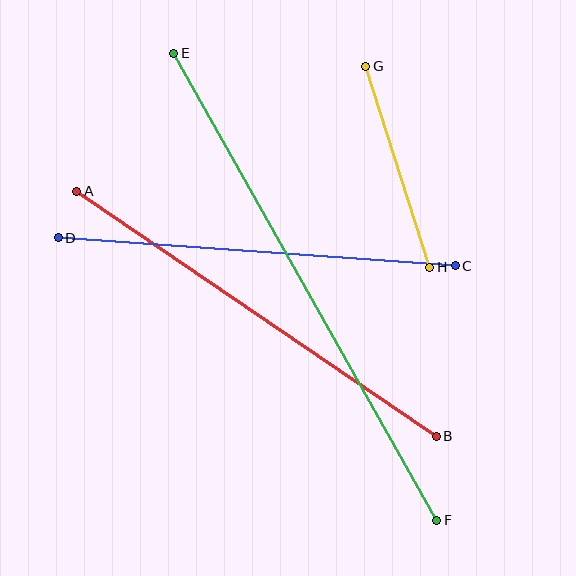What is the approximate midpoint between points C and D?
The midpoint is at approximately (257, 252) pixels.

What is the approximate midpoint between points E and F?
The midpoint is at approximately (305, 287) pixels.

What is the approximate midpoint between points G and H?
The midpoint is at approximately (398, 167) pixels.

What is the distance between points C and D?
The distance is approximately 398 pixels.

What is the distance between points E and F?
The distance is approximately 536 pixels.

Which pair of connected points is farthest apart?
Points E and F are farthest apart.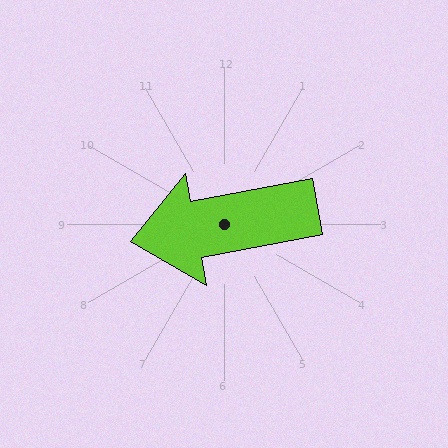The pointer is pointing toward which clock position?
Roughly 9 o'clock.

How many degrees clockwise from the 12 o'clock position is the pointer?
Approximately 260 degrees.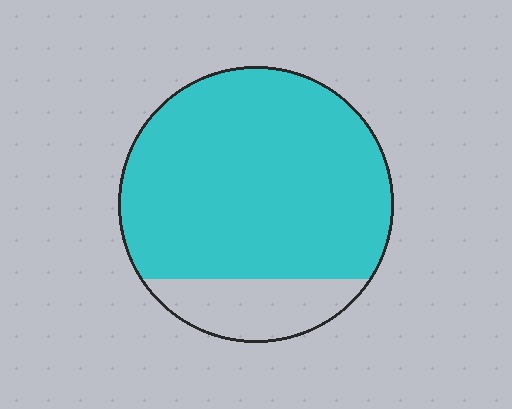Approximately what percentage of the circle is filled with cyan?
Approximately 85%.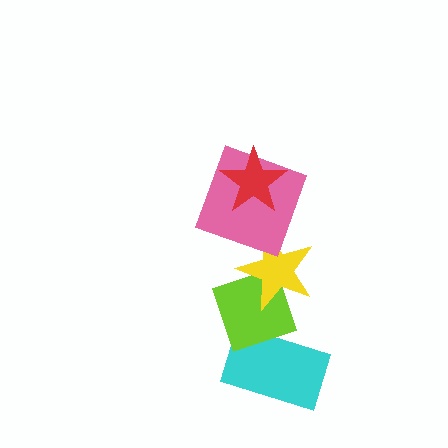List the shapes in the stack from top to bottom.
From top to bottom: the red star, the pink square, the yellow star, the lime diamond, the cyan rectangle.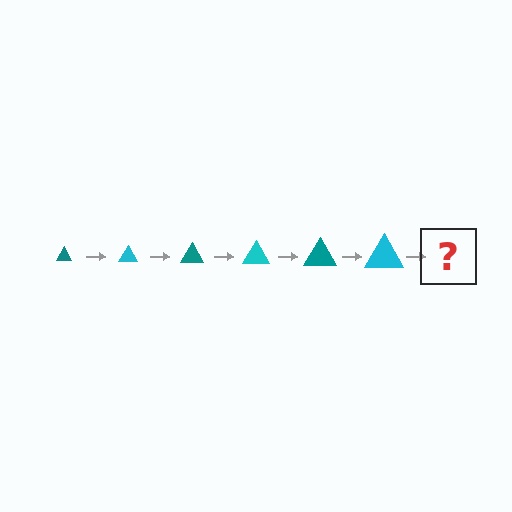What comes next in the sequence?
The next element should be a teal triangle, larger than the previous one.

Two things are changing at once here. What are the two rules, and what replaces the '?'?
The two rules are that the triangle grows larger each step and the color cycles through teal and cyan. The '?' should be a teal triangle, larger than the previous one.